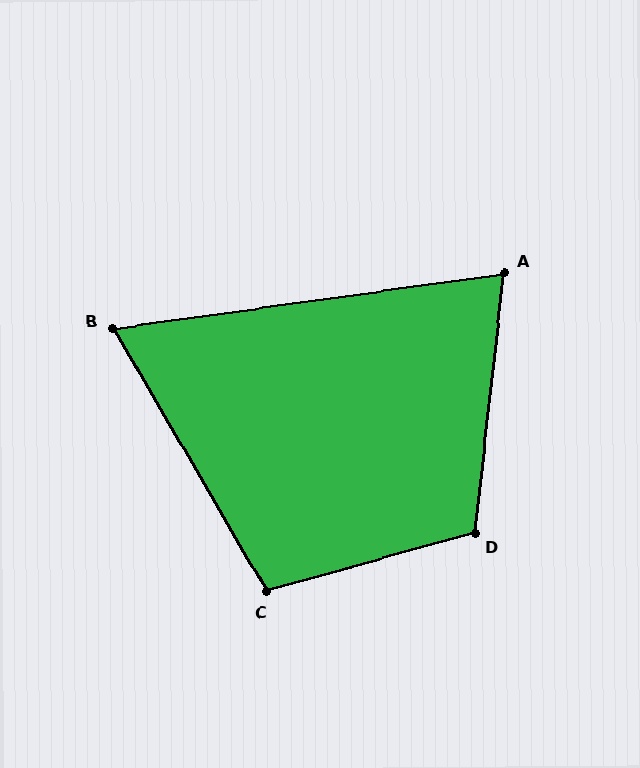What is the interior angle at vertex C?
Approximately 104 degrees (obtuse).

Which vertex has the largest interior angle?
D, at approximately 112 degrees.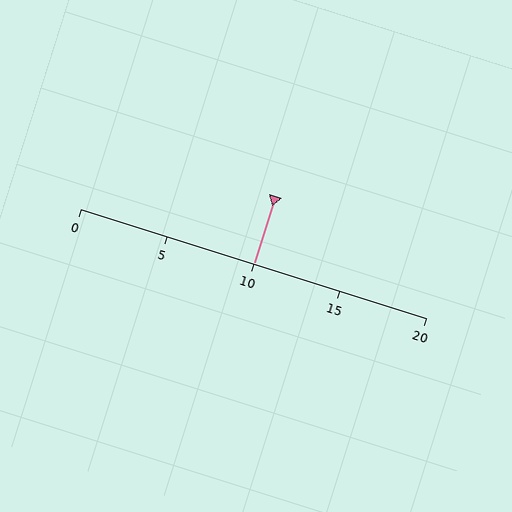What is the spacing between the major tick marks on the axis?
The major ticks are spaced 5 apart.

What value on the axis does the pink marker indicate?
The marker indicates approximately 10.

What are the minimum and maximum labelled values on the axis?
The axis runs from 0 to 20.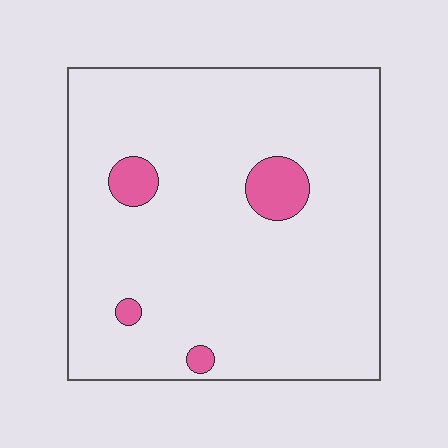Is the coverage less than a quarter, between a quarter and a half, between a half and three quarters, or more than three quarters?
Less than a quarter.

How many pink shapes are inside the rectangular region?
4.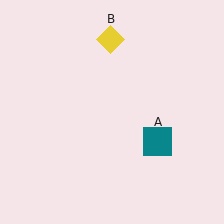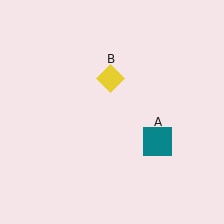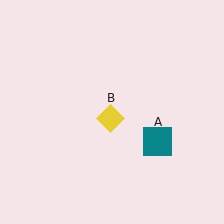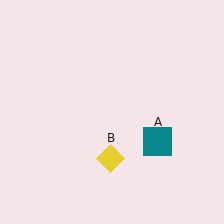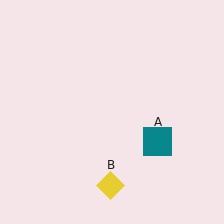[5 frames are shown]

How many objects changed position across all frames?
1 object changed position: yellow diamond (object B).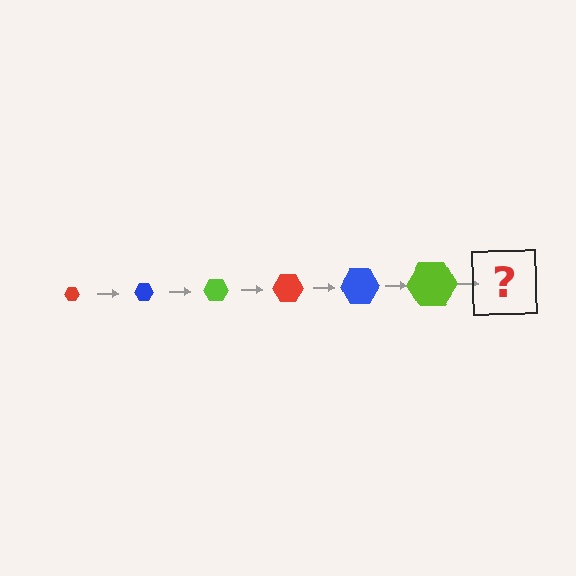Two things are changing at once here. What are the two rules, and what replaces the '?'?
The two rules are that the hexagon grows larger each step and the color cycles through red, blue, and lime. The '?' should be a red hexagon, larger than the previous one.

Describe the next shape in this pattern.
It should be a red hexagon, larger than the previous one.